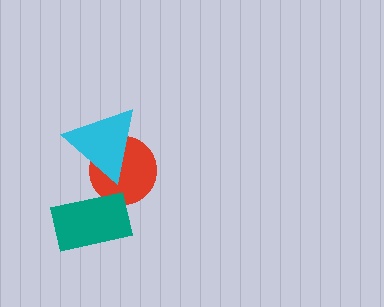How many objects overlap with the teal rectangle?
1 object overlaps with the teal rectangle.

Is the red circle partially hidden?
Yes, it is partially covered by another shape.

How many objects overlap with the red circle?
2 objects overlap with the red circle.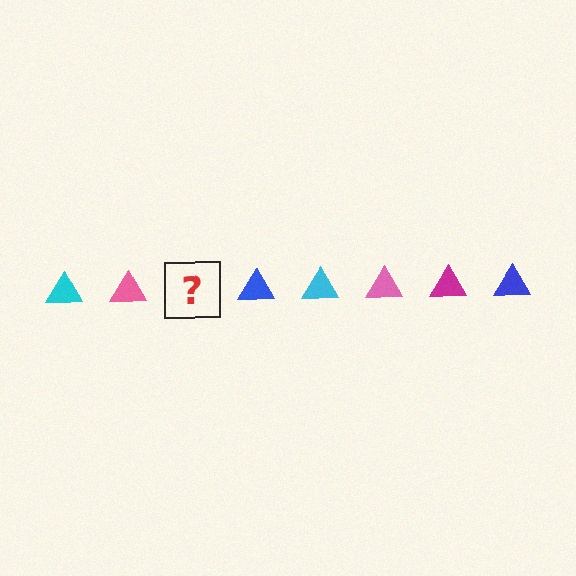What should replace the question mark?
The question mark should be replaced with a magenta triangle.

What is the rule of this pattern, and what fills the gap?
The rule is that the pattern cycles through cyan, pink, magenta, blue triangles. The gap should be filled with a magenta triangle.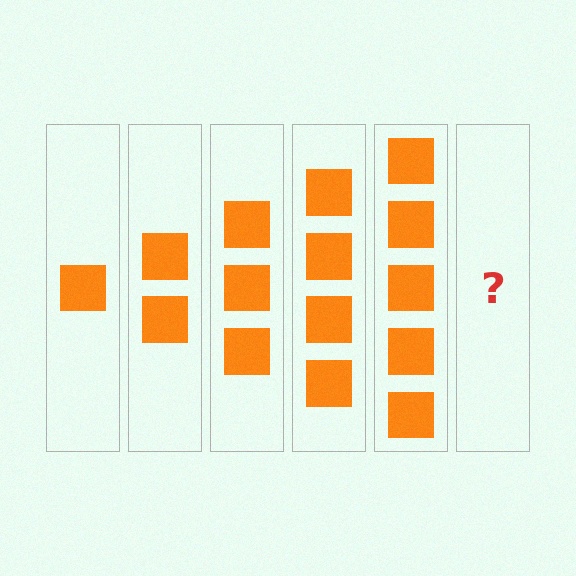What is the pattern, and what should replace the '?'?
The pattern is that each step adds one more square. The '?' should be 6 squares.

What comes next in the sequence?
The next element should be 6 squares.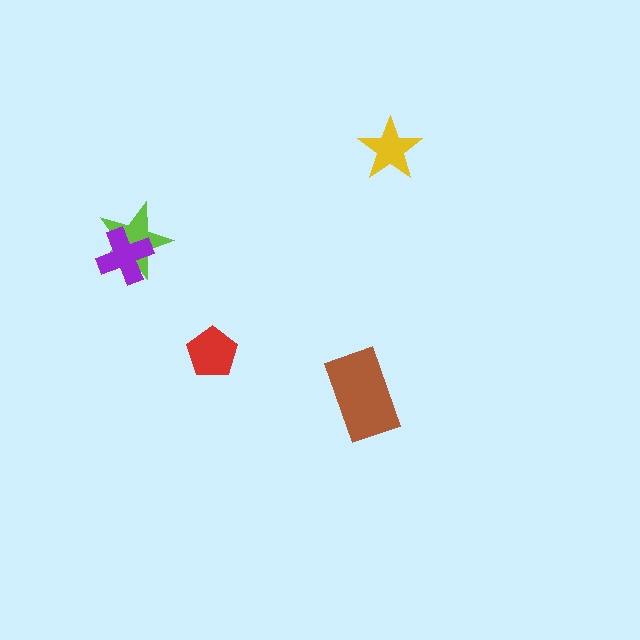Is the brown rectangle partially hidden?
No, no other shape covers it.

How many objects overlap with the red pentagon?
0 objects overlap with the red pentagon.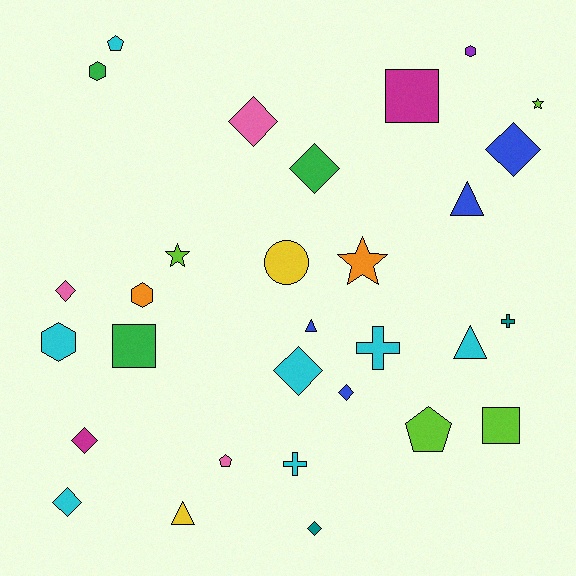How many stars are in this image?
There are 3 stars.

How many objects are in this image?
There are 30 objects.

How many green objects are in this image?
There are 3 green objects.